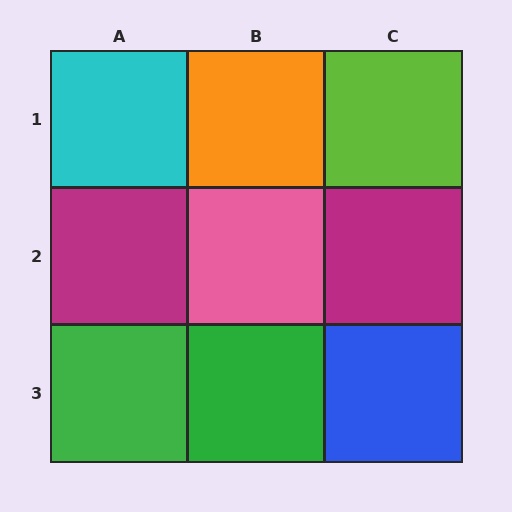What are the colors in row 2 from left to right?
Magenta, pink, magenta.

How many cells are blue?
1 cell is blue.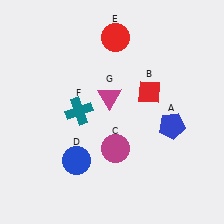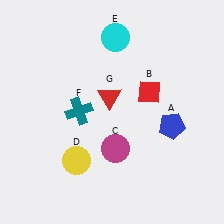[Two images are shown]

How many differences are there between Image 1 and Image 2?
There are 3 differences between the two images.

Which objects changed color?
D changed from blue to yellow. E changed from red to cyan. G changed from magenta to red.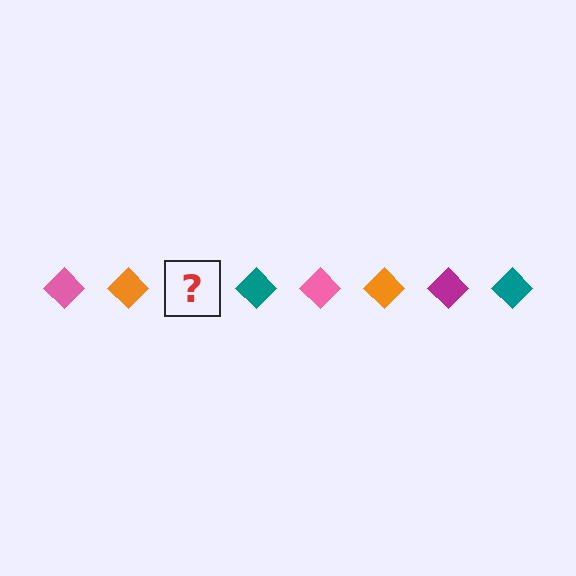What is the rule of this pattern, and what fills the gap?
The rule is that the pattern cycles through pink, orange, magenta, teal diamonds. The gap should be filled with a magenta diamond.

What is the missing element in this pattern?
The missing element is a magenta diamond.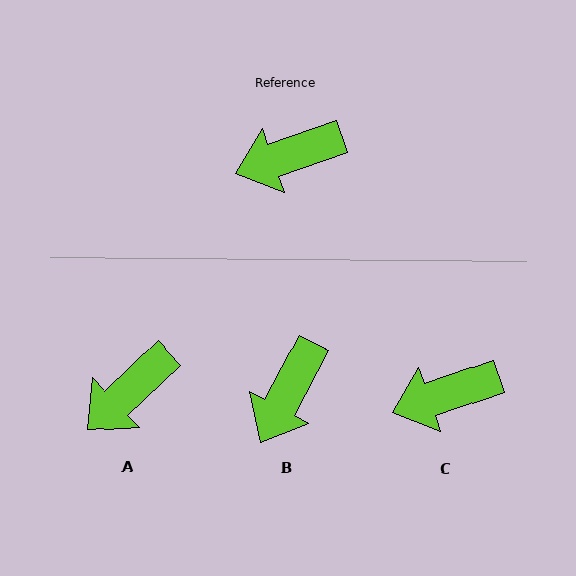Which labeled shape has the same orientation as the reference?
C.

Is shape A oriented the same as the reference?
No, it is off by about 24 degrees.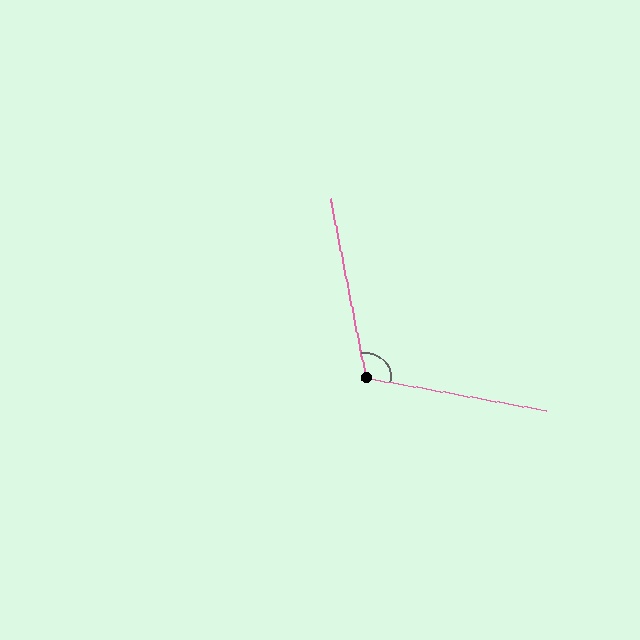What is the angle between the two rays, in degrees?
Approximately 111 degrees.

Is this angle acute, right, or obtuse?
It is obtuse.